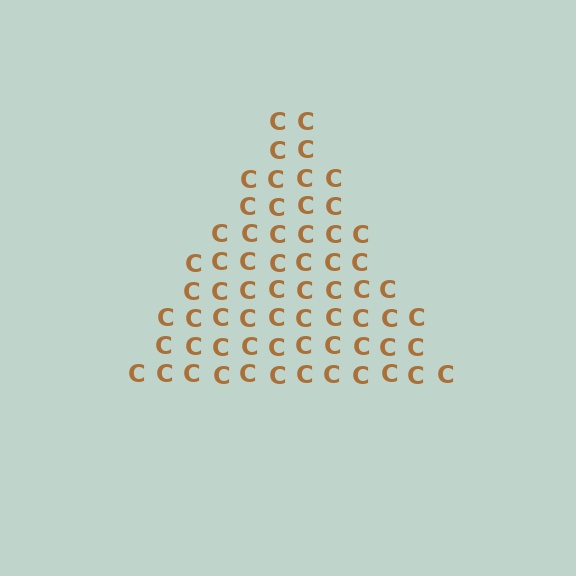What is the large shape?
The large shape is a triangle.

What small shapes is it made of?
It is made of small letter C's.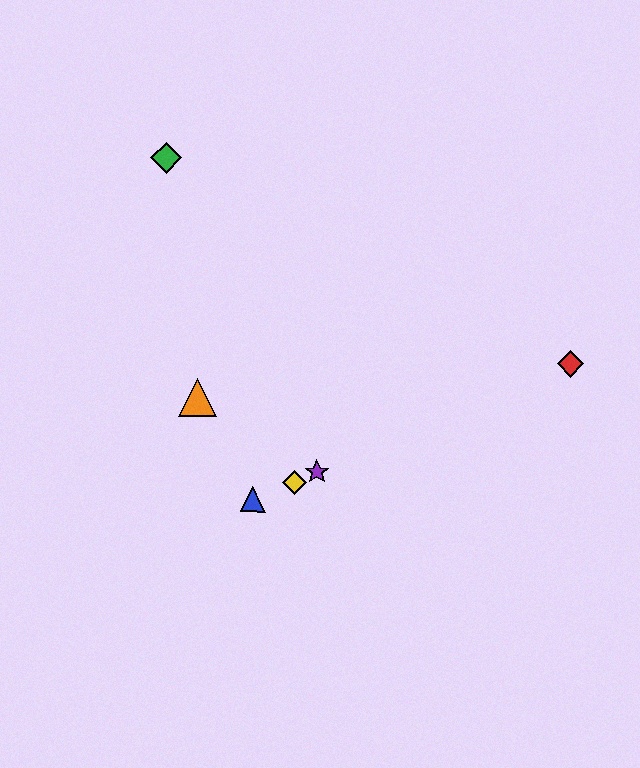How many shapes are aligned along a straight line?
4 shapes (the red diamond, the blue triangle, the yellow diamond, the purple star) are aligned along a straight line.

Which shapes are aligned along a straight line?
The red diamond, the blue triangle, the yellow diamond, the purple star are aligned along a straight line.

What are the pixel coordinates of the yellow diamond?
The yellow diamond is at (294, 482).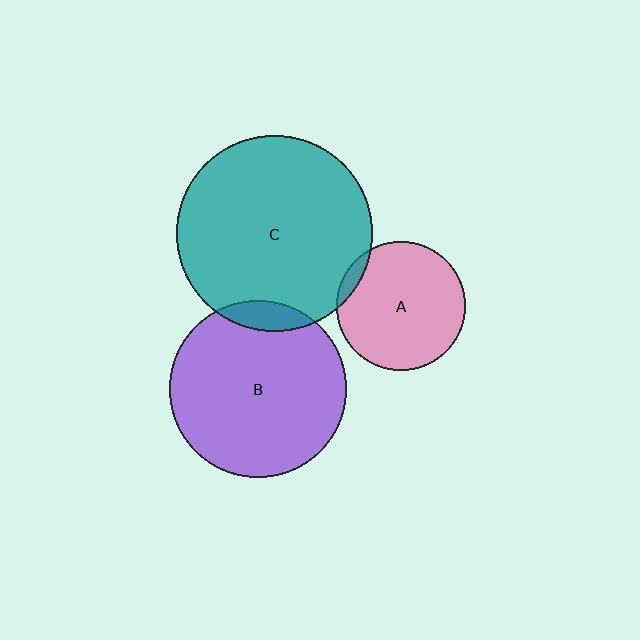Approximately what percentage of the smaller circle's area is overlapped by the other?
Approximately 10%.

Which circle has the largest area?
Circle C (teal).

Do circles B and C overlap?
Yes.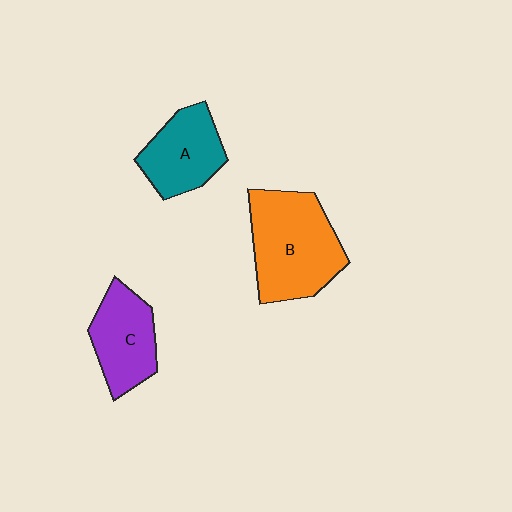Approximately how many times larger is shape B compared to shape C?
Approximately 1.5 times.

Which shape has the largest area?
Shape B (orange).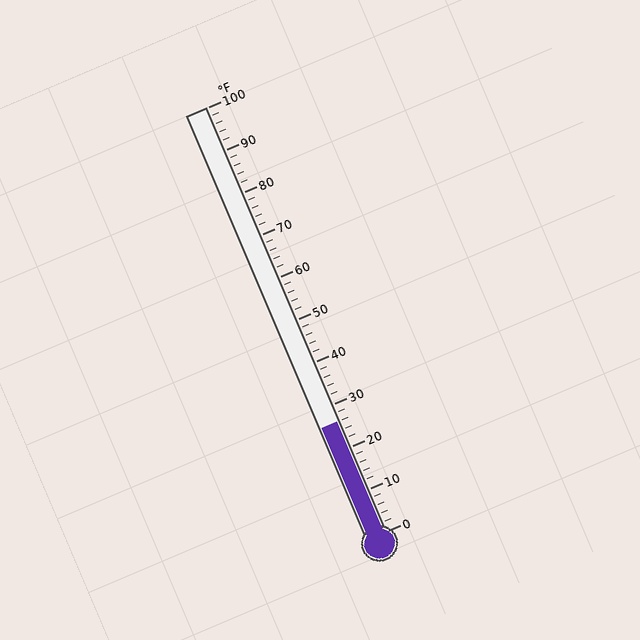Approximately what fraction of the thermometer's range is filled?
The thermometer is filled to approximately 25% of its range.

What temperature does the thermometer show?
The thermometer shows approximately 26°F.